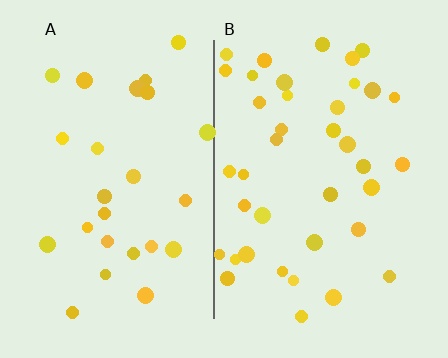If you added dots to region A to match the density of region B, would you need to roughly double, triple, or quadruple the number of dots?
Approximately double.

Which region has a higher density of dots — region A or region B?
B (the right).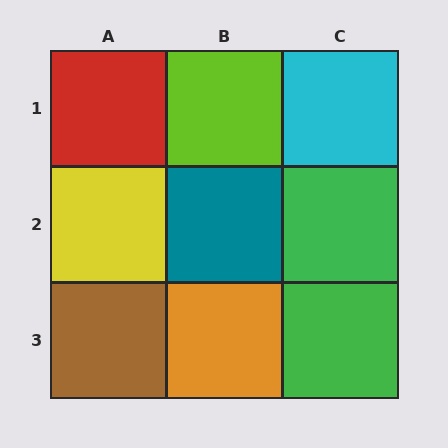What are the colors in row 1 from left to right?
Red, lime, cyan.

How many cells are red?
1 cell is red.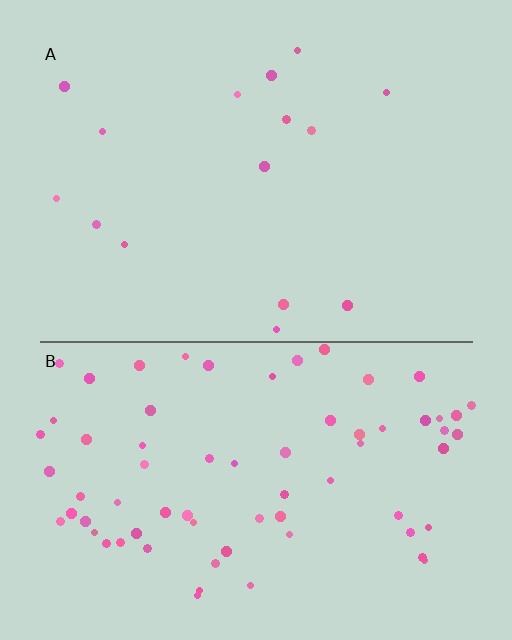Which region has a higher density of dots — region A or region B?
B (the bottom).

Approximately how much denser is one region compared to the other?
Approximately 4.6× — region B over region A.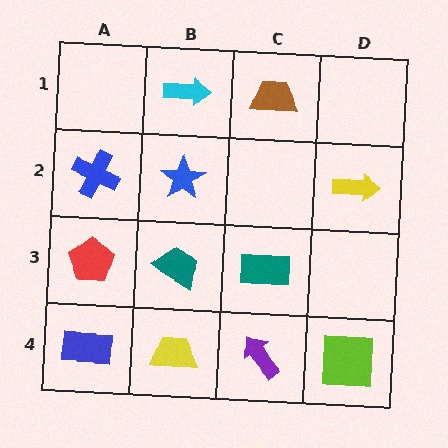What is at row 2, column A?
A blue cross.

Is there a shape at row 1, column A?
No, that cell is empty.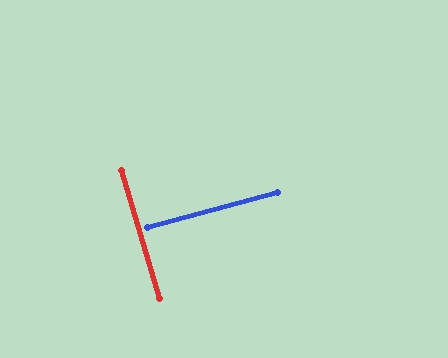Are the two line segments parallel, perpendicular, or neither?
Perpendicular — they meet at approximately 89°.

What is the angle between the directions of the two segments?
Approximately 89 degrees.